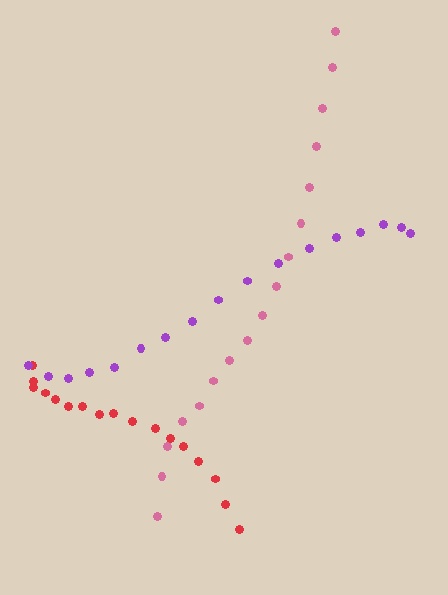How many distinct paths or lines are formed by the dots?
There are 3 distinct paths.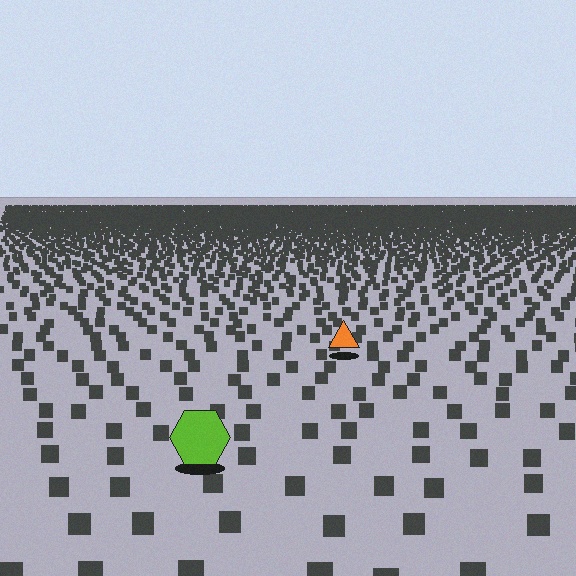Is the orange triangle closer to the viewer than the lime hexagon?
No. The lime hexagon is closer — you can tell from the texture gradient: the ground texture is coarser near it.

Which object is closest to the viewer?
The lime hexagon is closest. The texture marks near it are larger and more spread out.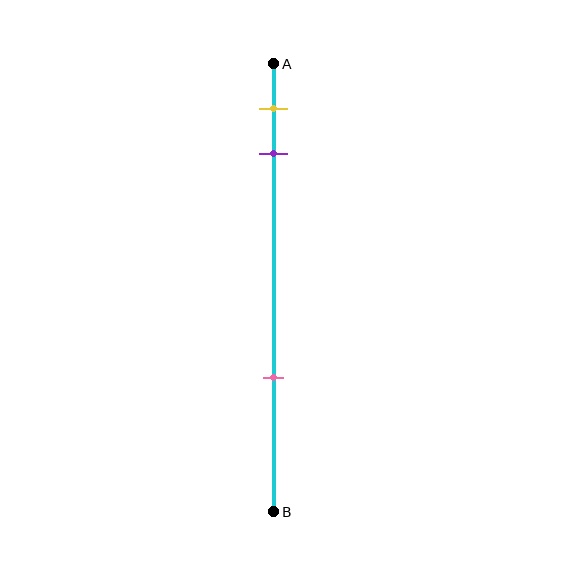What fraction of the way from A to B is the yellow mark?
The yellow mark is approximately 10% (0.1) of the way from A to B.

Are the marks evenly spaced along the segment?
No, the marks are not evenly spaced.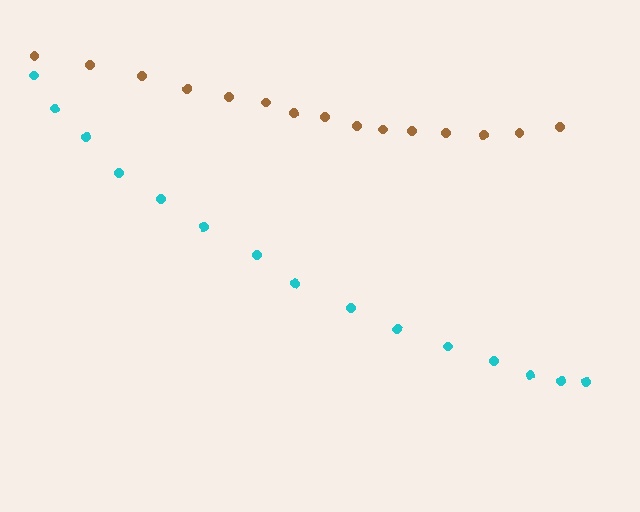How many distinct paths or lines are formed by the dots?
There are 2 distinct paths.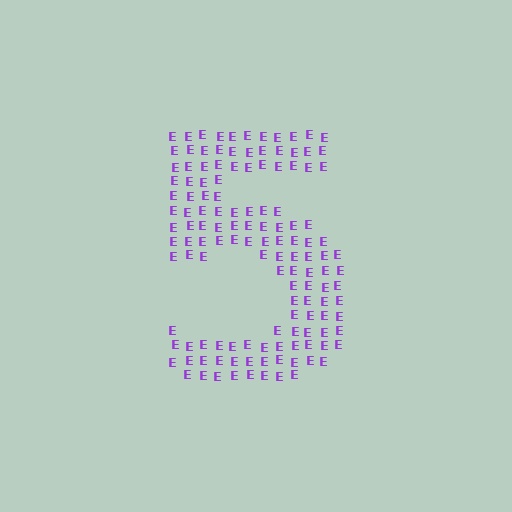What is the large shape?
The large shape is the digit 5.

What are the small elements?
The small elements are letter E's.